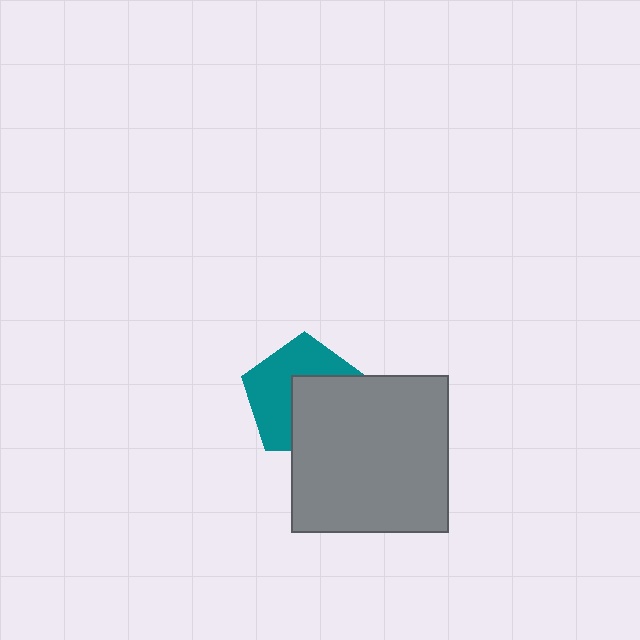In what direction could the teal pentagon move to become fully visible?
The teal pentagon could move toward the upper-left. That would shift it out from behind the gray square entirely.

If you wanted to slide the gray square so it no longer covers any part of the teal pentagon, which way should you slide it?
Slide it toward the lower-right — that is the most direct way to separate the two shapes.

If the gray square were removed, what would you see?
You would see the complete teal pentagon.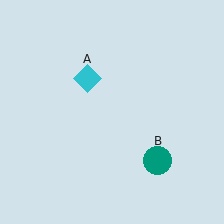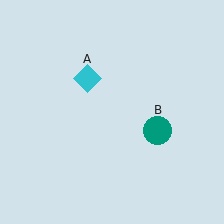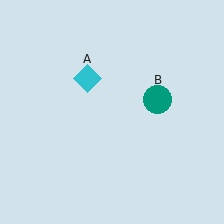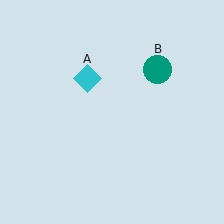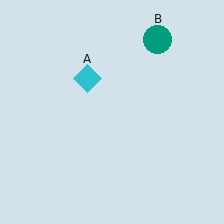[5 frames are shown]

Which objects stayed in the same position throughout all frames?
Cyan diamond (object A) remained stationary.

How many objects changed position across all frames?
1 object changed position: teal circle (object B).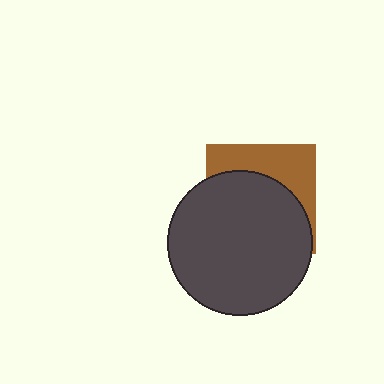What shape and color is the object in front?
The object in front is a dark gray circle.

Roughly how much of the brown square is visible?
A small part of it is visible (roughly 36%).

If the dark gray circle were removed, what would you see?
You would see the complete brown square.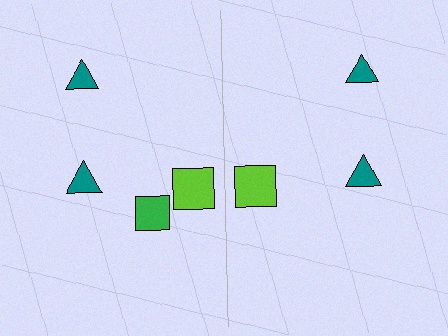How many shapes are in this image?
There are 7 shapes in this image.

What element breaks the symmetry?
A green square is missing from the right side.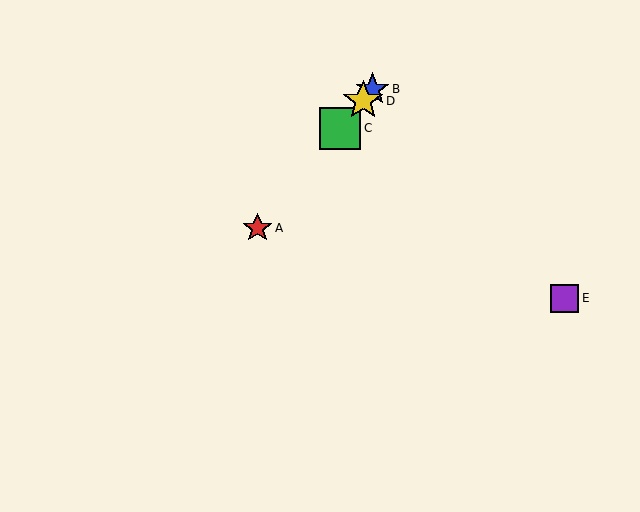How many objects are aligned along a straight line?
4 objects (A, B, C, D) are aligned along a straight line.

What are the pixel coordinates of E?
Object E is at (565, 298).